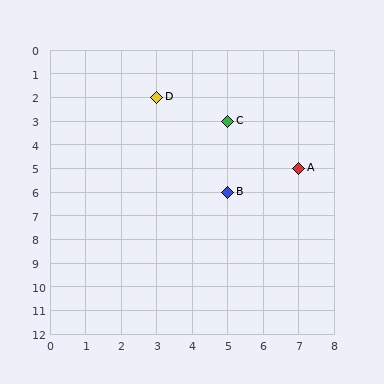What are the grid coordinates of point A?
Point A is at grid coordinates (7, 5).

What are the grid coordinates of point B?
Point B is at grid coordinates (5, 6).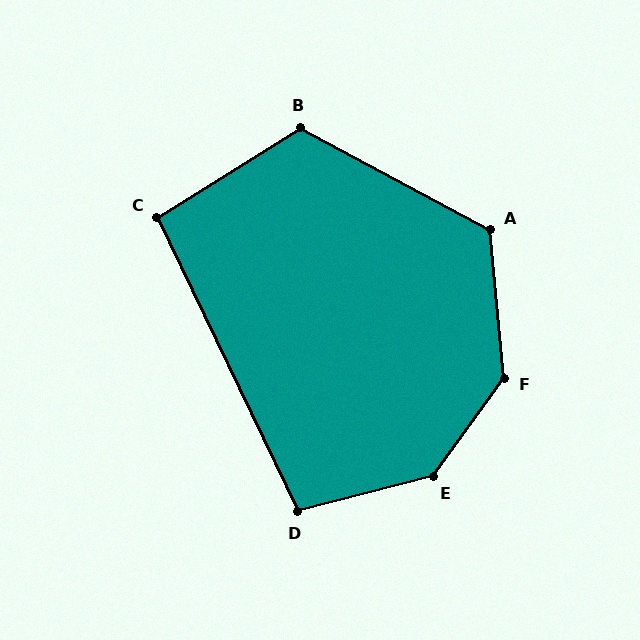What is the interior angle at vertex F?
Approximately 139 degrees (obtuse).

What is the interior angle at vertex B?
Approximately 120 degrees (obtuse).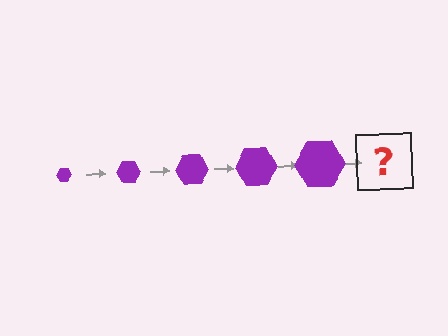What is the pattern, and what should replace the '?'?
The pattern is that the hexagon gets progressively larger each step. The '?' should be a purple hexagon, larger than the previous one.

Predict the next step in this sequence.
The next step is a purple hexagon, larger than the previous one.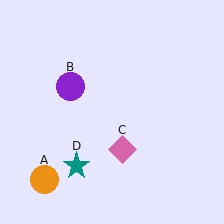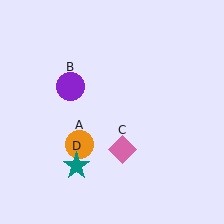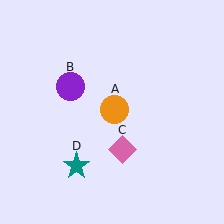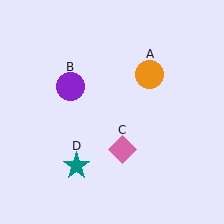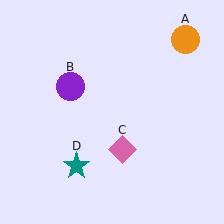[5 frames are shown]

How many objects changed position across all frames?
1 object changed position: orange circle (object A).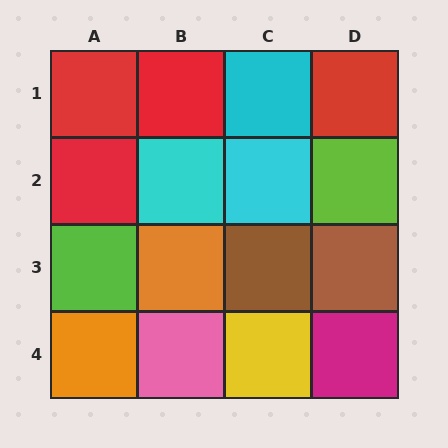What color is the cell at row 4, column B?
Pink.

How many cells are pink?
1 cell is pink.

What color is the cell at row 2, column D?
Lime.